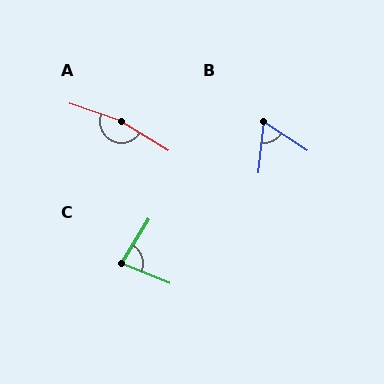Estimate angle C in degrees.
Approximately 80 degrees.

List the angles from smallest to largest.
B (63°), C (80°), A (167°).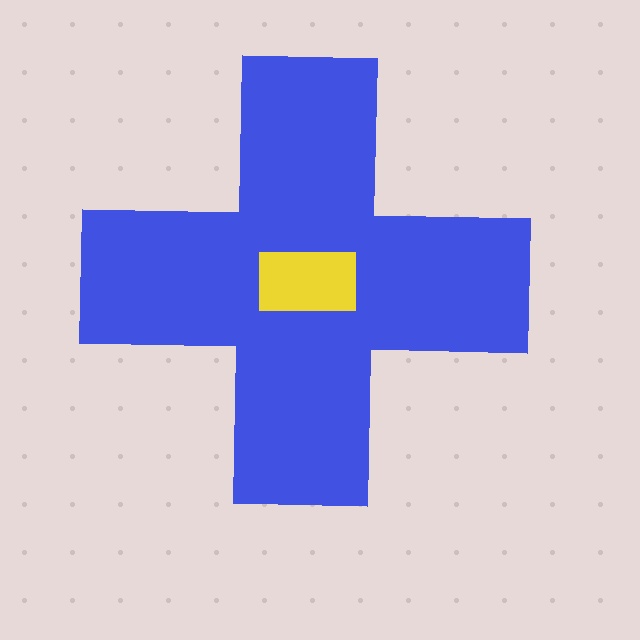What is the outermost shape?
The blue cross.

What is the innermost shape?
The yellow rectangle.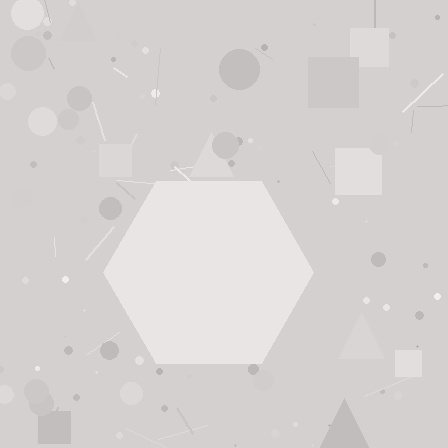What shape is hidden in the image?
A hexagon is hidden in the image.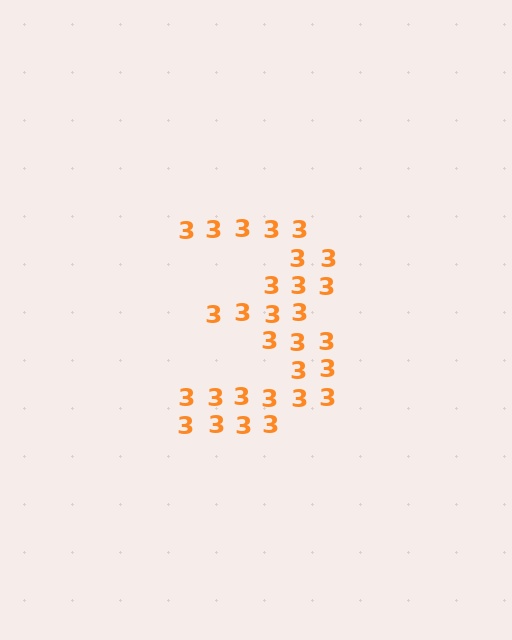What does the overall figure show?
The overall figure shows the digit 3.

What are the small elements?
The small elements are digit 3's.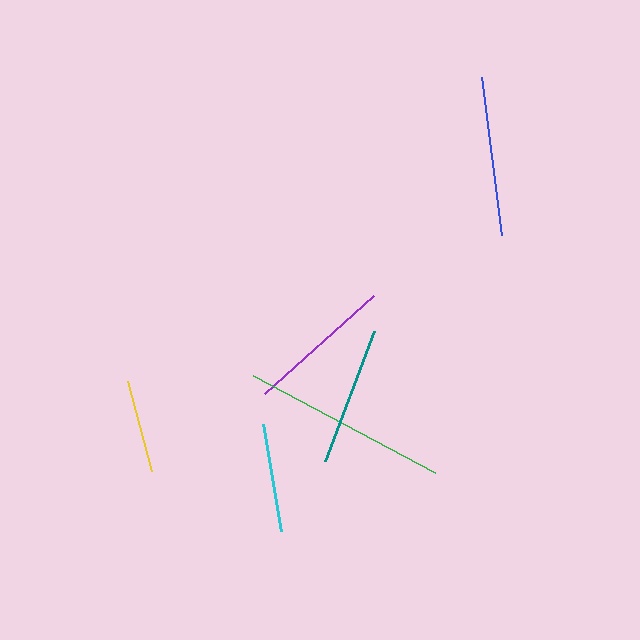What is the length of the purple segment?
The purple segment is approximately 147 pixels long.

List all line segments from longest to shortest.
From longest to shortest: green, blue, purple, teal, cyan, yellow.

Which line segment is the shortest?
The yellow line is the shortest at approximately 93 pixels.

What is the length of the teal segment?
The teal segment is approximately 139 pixels long.